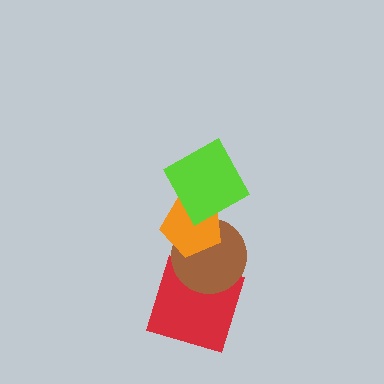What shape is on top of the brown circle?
The orange pentagon is on top of the brown circle.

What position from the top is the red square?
The red square is 4th from the top.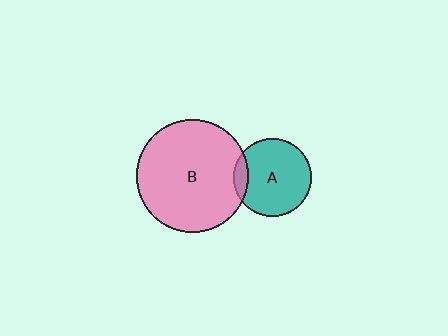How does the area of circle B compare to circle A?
Approximately 2.1 times.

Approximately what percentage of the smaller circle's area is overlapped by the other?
Approximately 10%.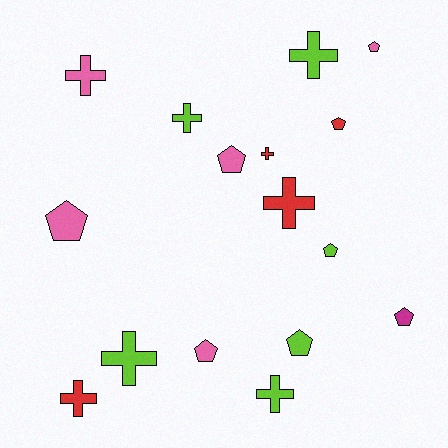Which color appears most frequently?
Lime, with 6 objects.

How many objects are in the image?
There are 16 objects.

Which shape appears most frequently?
Cross, with 8 objects.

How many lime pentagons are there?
There are 2 lime pentagons.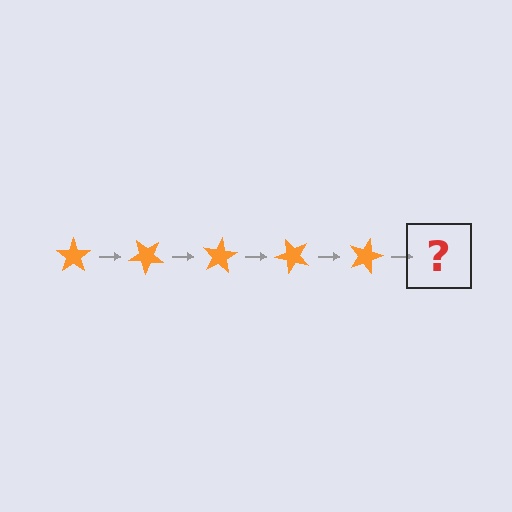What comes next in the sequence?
The next element should be an orange star rotated 200 degrees.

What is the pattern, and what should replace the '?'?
The pattern is that the star rotates 40 degrees each step. The '?' should be an orange star rotated 200 degrees.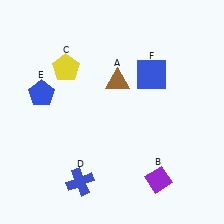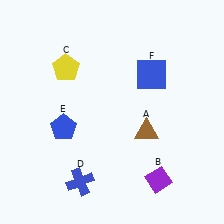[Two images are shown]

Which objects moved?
The objects that moved are: the brown triangle (A), the blue pentagon (E).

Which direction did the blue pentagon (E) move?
The blue pentagon (E) moved down.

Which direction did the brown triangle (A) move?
The brown triangle (A) moved down.